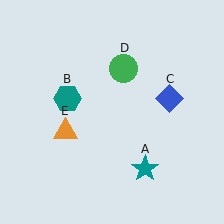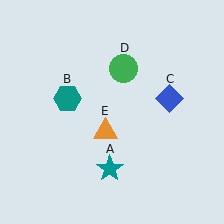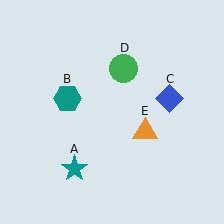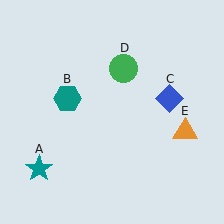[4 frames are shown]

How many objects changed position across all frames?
2 objects changed position: teal star (object A), orange triangle (object E).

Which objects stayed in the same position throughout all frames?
Teal hexagon (object B) and blue diamond (object C) and green circle (object D) remained stationary.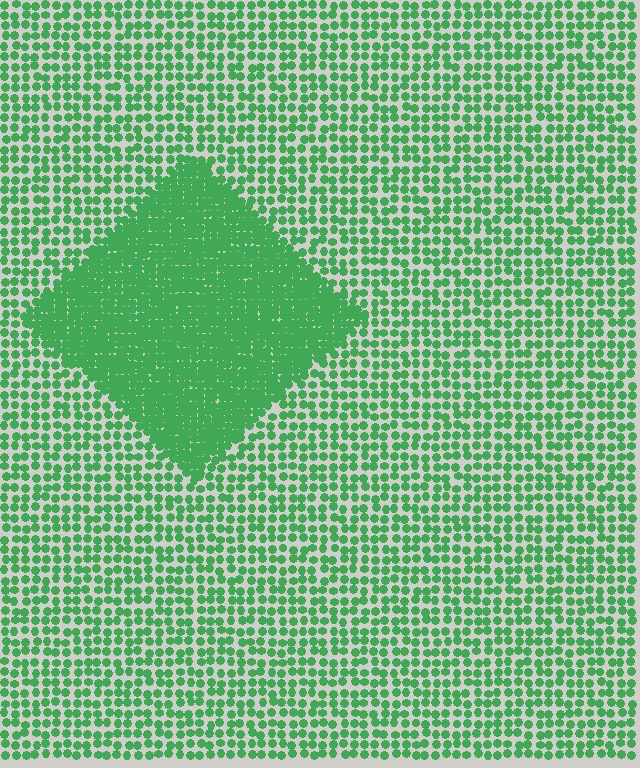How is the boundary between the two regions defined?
The boundary is defined by a change in element density (approximately 2.3x ratio). All elements are the same color, size, and shape.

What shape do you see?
I see a diamond.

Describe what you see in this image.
The image contains small green elements arranged at two different densities. A diamond-shaped region is visible where the elements are more densely packed than the surrounding area.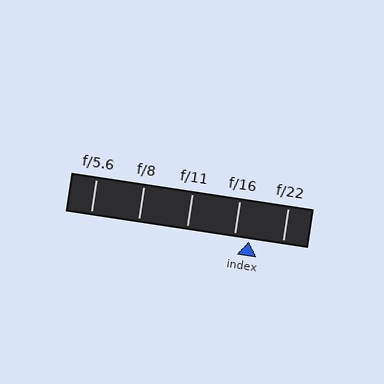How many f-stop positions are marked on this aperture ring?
There are 5 f-stop positions marked.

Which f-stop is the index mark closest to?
The index mark is closest to f/16.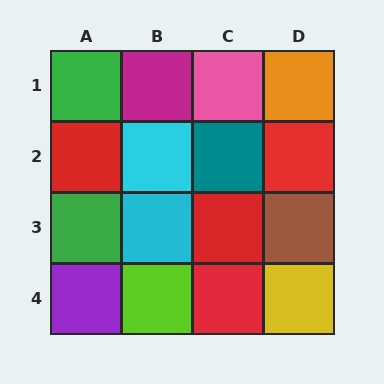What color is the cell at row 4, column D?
Yellow.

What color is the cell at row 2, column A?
Red.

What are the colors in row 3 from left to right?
Green, cyan, red, brown.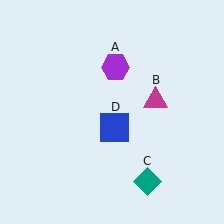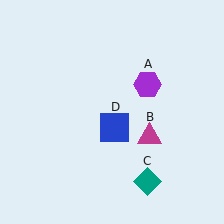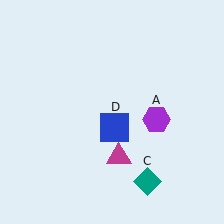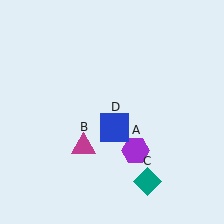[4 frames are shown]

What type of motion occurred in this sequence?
The purple hexagon (object A), magenta triangle (object B) rotated clockwise around the center of the scene.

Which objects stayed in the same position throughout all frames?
Teal diamond (object C) and blue square (object D) remained stationary.